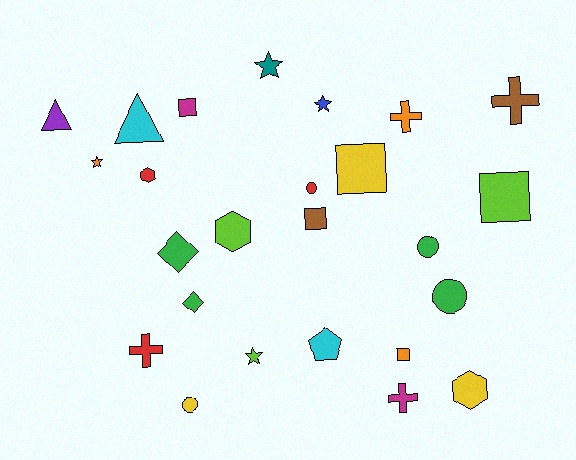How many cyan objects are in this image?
There are 2 cyan objects.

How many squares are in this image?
There are 5 squares.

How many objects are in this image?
There are 25 objects.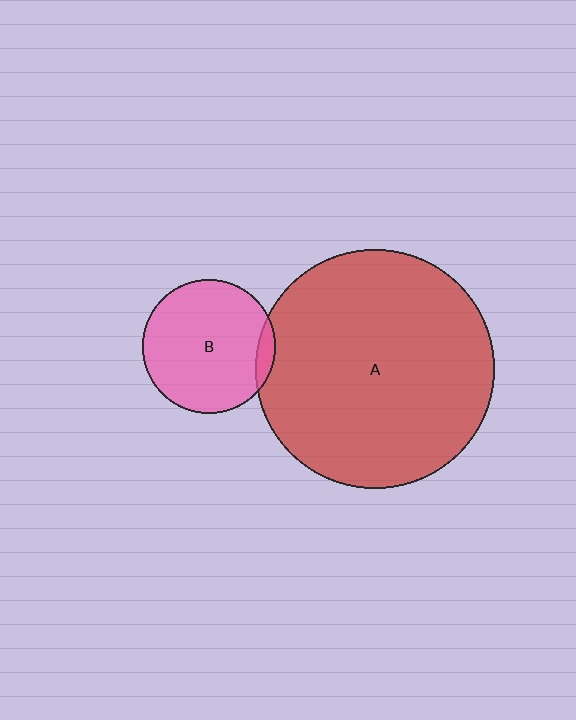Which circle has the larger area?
Circle A (red).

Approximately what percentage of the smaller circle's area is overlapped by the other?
Approximately 5%.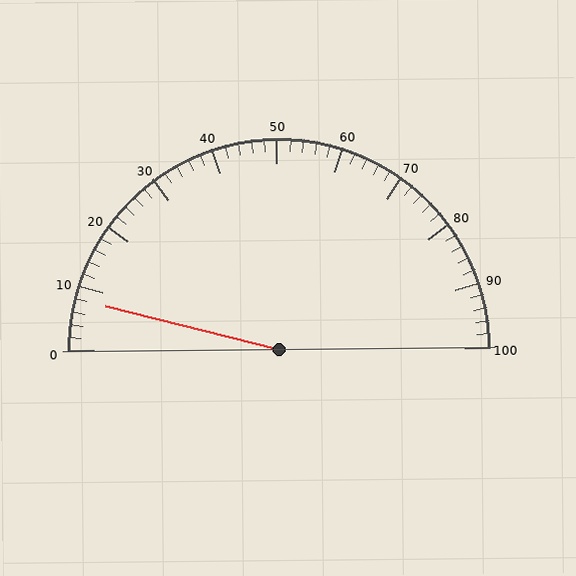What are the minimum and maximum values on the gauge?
The gauge ranges from 0 to 100.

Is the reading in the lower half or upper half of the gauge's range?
The reading is in the lower half of the range (0 to 100).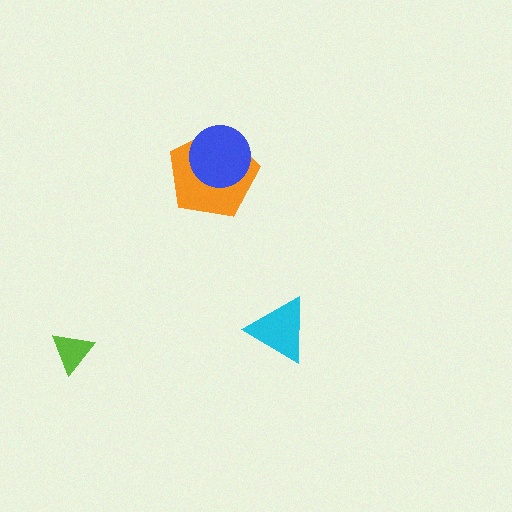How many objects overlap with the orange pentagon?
1 object overlaps with the orange pentagon.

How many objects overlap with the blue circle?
1 object overlaps with the blue circle.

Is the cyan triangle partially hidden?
No, no other shape covers it.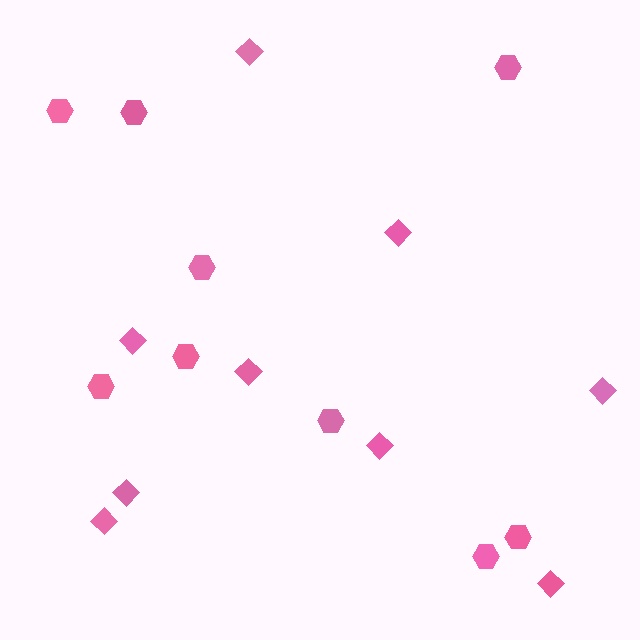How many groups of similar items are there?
There are 2 groups: one group of diamonds (9) and one group of hexagons (9).